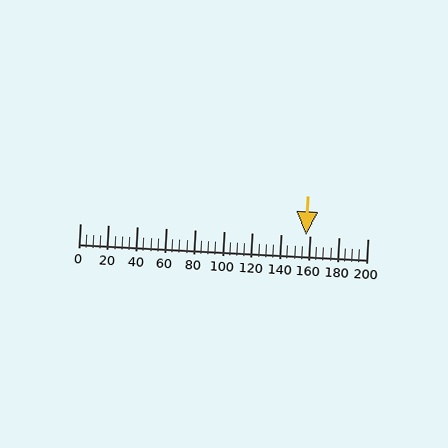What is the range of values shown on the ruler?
The ruler shows values from 0 to 200.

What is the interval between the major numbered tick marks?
The major tick marks are spaced 20 units apart.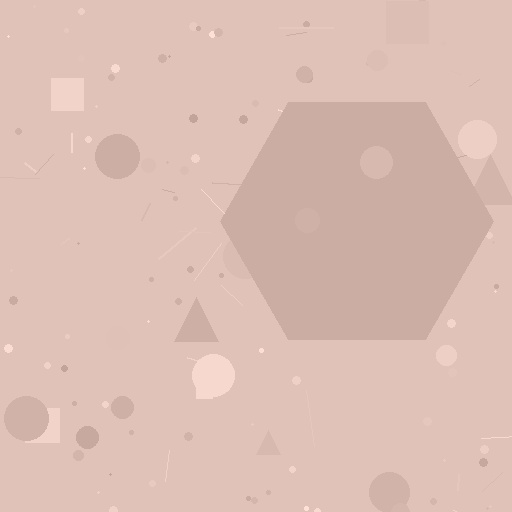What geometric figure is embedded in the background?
A hexagon is embedded in the background.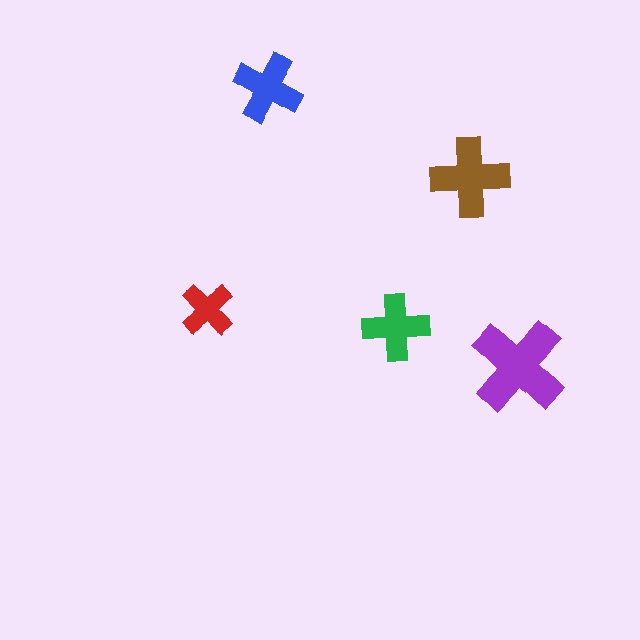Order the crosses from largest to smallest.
the purple one, the brown one, the blue one, the green one, the red one.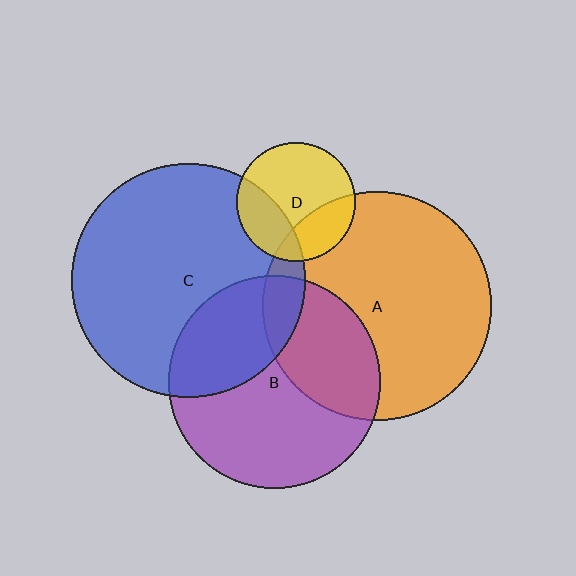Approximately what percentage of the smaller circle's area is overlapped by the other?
Approximately 30%.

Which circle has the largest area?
Circle C (blue).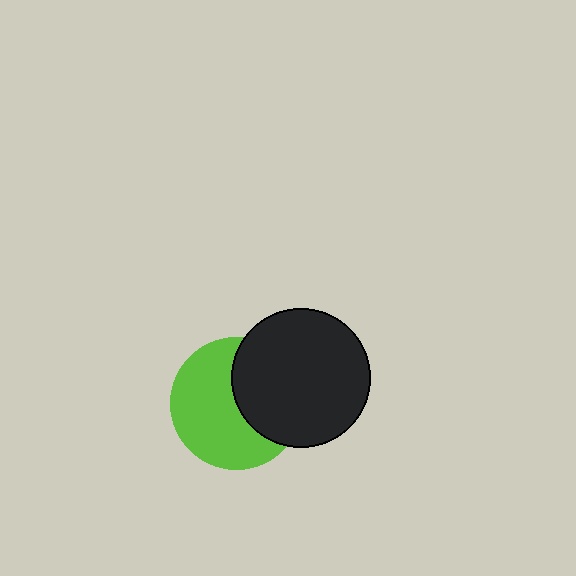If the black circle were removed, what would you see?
You would see the complete lime circle.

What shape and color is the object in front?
The object in front is a black circle.